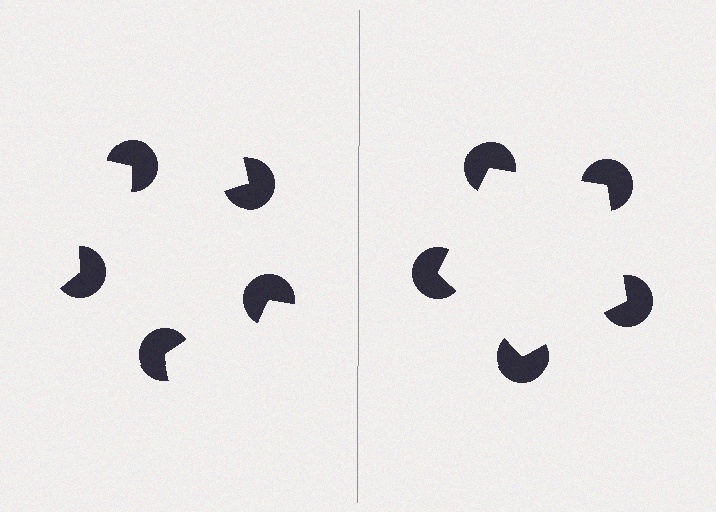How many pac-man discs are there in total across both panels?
10 — 5 on each side.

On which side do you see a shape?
An illusory pentagon appears on the right side. On the left side the wedge cuts are rotated, so no coherent shape forms.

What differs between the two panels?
The pac-man discs are positioned identically on both sides; only the wedge orientations differ. On the right they align to a pentagon; on the left they are misaligned.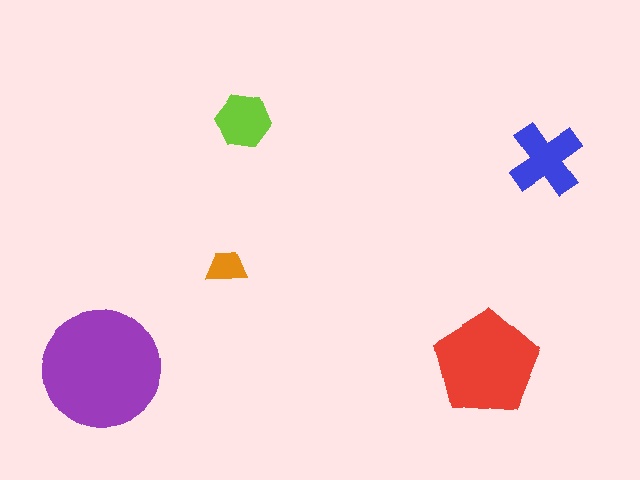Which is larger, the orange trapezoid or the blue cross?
The blue cross.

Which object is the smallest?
The orange trapezoid.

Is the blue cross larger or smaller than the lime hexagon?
Larger.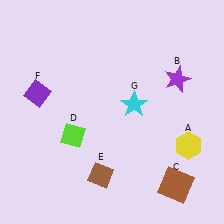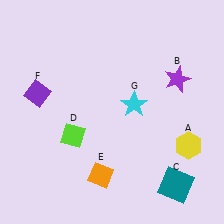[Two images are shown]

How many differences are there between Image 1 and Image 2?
There are 2 differences between the two images.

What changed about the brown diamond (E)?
In Image 1, E is brown. In Image 2, it changed to orange.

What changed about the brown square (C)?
In Image 1, C is brown. In Image 2, it changed to teal.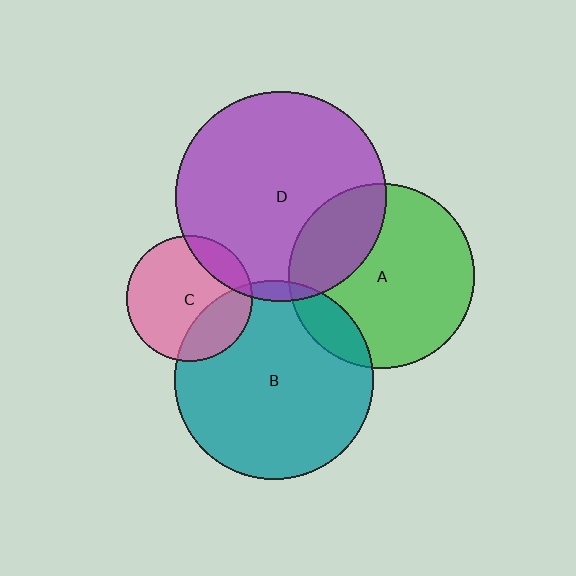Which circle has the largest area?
Circle D (purple).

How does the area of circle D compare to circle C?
Approximately 2.8 times.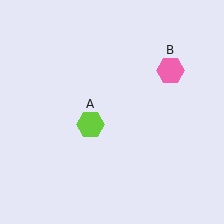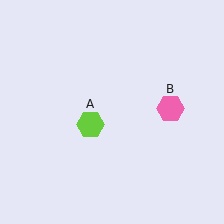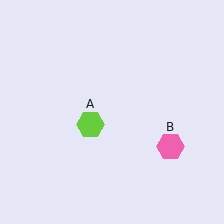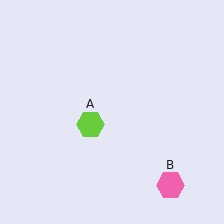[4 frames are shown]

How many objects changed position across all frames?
1 object changed position: pink hexagon (object B).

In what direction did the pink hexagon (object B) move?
The pink hexagon (object B) moved down.